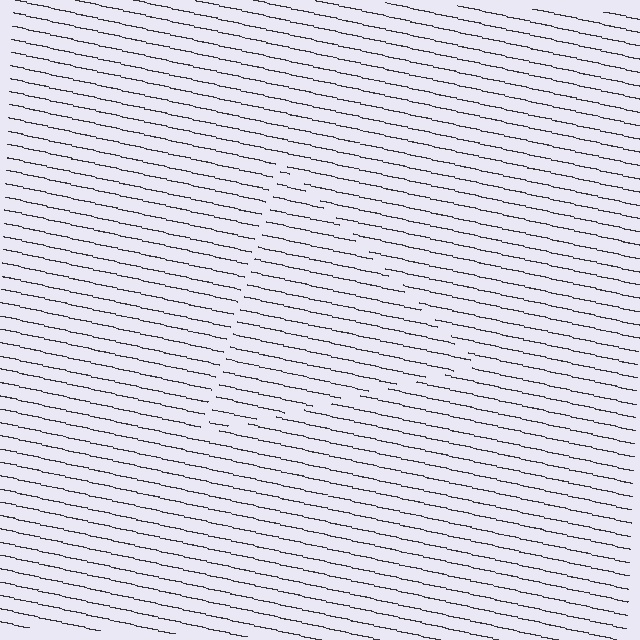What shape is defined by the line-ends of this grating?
An illusory triangle. The interior of the shape contains the same grating, shifted by half a period — the contour is defined by the phase discontinuity where line-ends from the inner and outer gratings abut.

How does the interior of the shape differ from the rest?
The interior of the shape contains the same grating, shifted by half a period — the contour is defined by the phase discontinuity where line-ends from the inner and outer gratings abut.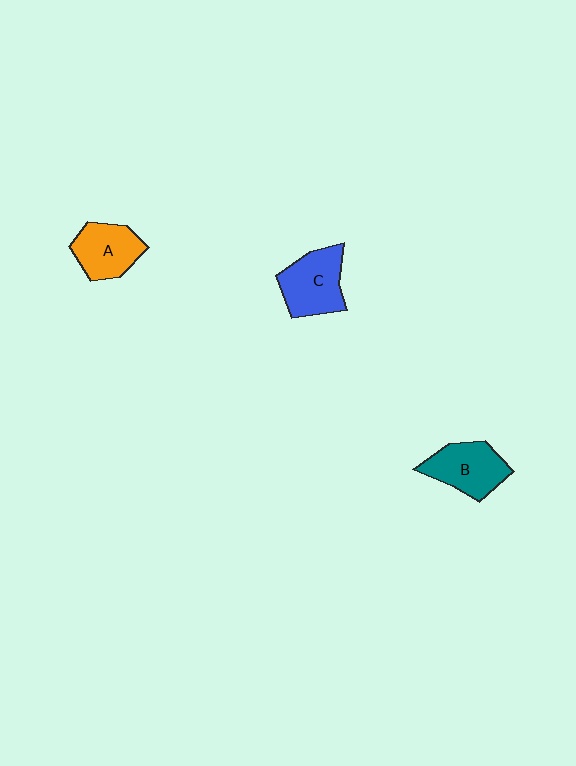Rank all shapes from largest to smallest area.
From largest to smallest: C (blue), B (teal), A (orange).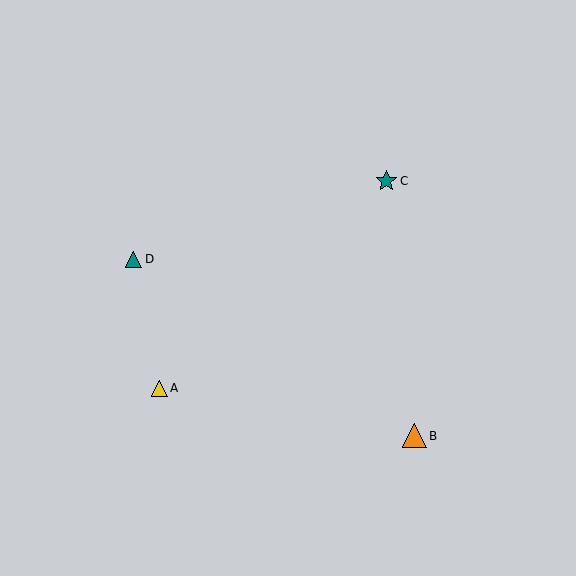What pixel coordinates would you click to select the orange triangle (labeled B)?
Click at (415, 436) to select the orange triangle B.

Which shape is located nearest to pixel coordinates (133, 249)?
The teal triangle (labeled D) at (134, 259) is nearest to that location.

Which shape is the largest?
The orange triangle (labeled B) is the largest.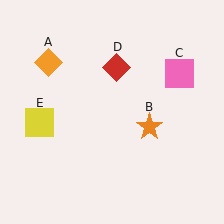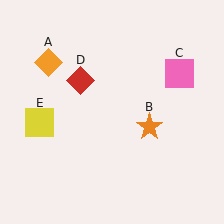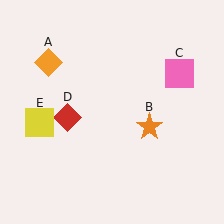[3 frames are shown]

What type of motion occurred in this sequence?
The red diamond (object D) rotated counterclockwise around the center of the scene.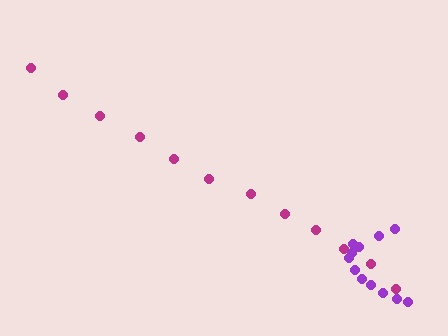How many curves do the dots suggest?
There are 2 distinct paths.